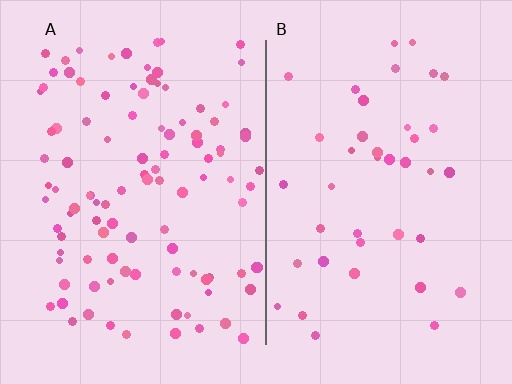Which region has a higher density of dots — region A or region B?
A (the left).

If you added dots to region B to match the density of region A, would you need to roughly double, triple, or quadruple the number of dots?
Approximately triple.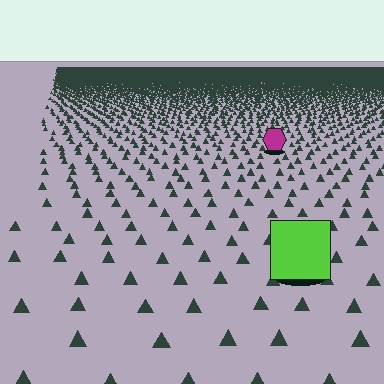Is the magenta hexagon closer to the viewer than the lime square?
No. The lime square is closer — you can tell from the texture gradient: the ground texture is coarser near it.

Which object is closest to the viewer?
The lime square is closest. The texture marks near it are larger and more spread out.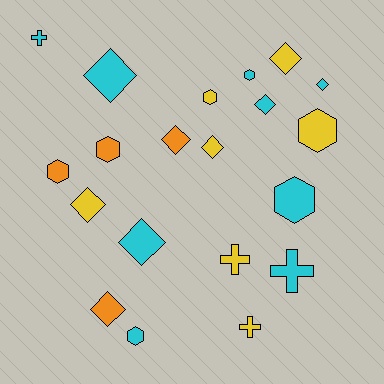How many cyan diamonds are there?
There are 4 cyan diamonds.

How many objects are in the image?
There are 20 objects.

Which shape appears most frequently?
Diamond, with 9 objects.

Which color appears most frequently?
Cyan, with 9 objects.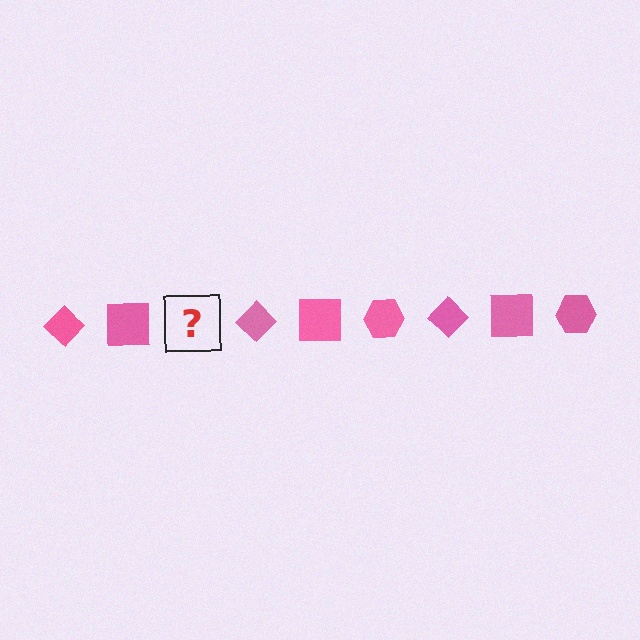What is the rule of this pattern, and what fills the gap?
The rule is that the pattern cycles through diamond, square, hexagon shapes in pink. The gap should be filled with a pink hexagon.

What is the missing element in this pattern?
The missing element is a pink hexagon.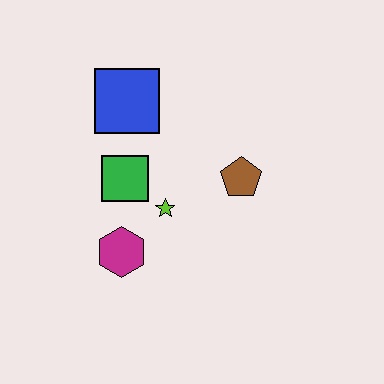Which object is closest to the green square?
The lime star is closest to the green square.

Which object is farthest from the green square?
The brown pentagon is farthest from the green square.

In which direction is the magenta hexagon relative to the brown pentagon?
The magenta hexagon is to the left of the brown pentagon.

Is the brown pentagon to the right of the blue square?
Yes